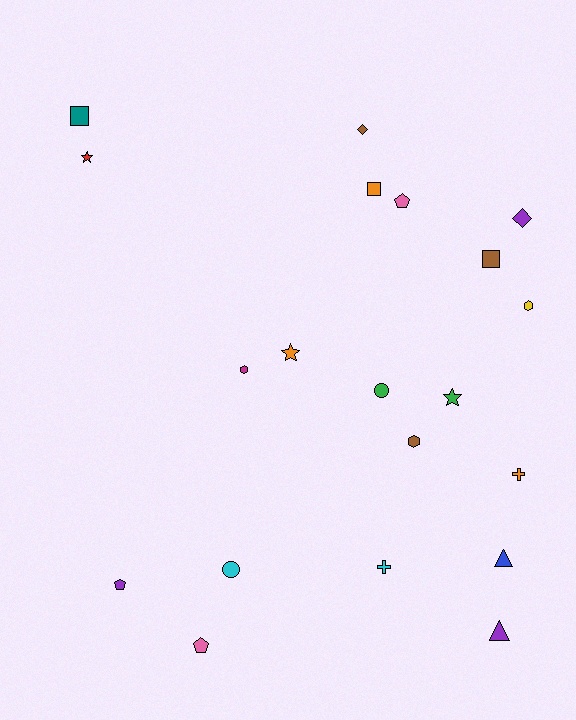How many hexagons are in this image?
There are 3 hexagons.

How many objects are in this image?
There are 20 objects.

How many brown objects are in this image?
There are 3 brown objects.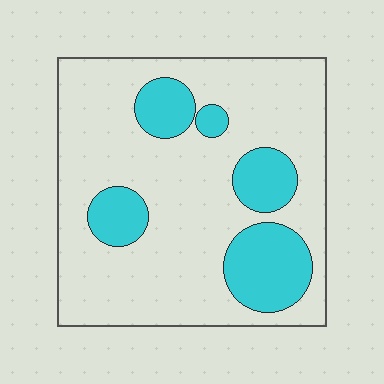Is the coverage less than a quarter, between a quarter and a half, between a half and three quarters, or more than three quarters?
Less than a quarter.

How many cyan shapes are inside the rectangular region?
5.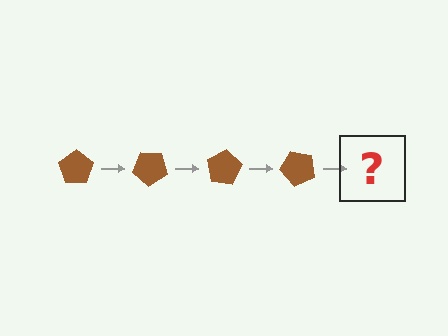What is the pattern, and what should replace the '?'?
The pattern is that the pentagon rotates 40 degrees each step. The '?' should be a brown pentagon rotated 160 degrees.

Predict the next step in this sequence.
The next step is a brown pentagon rotated 160 degrees.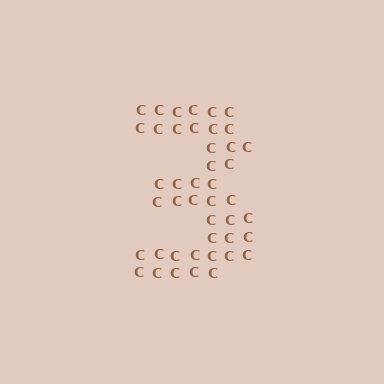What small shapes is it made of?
It is made of small letter C's.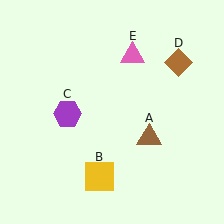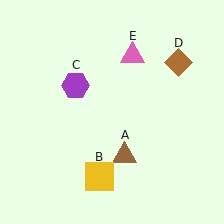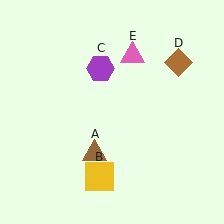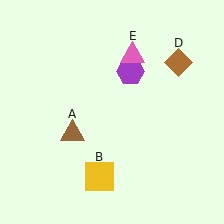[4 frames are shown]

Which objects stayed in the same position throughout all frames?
Yellow square (object B) and brown diamond (object D) and pink triangle (object E) remained stationary.